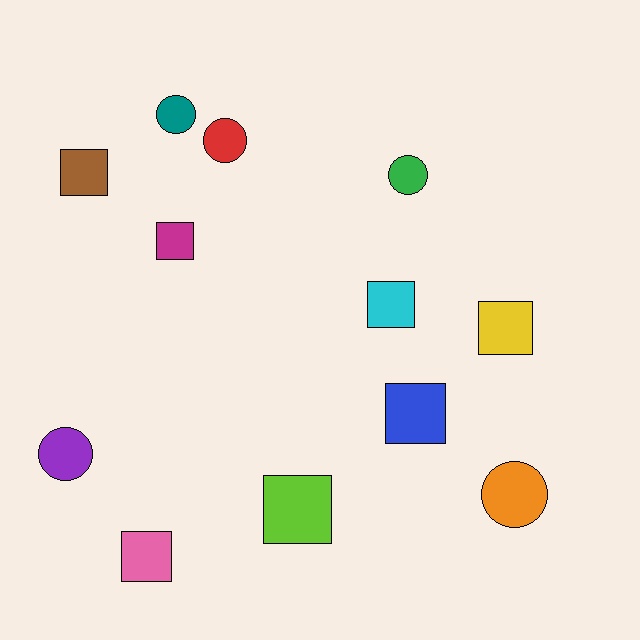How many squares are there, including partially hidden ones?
There are 7 squares.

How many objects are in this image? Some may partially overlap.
There are 12 objects.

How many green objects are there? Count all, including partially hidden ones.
There is 1 green object.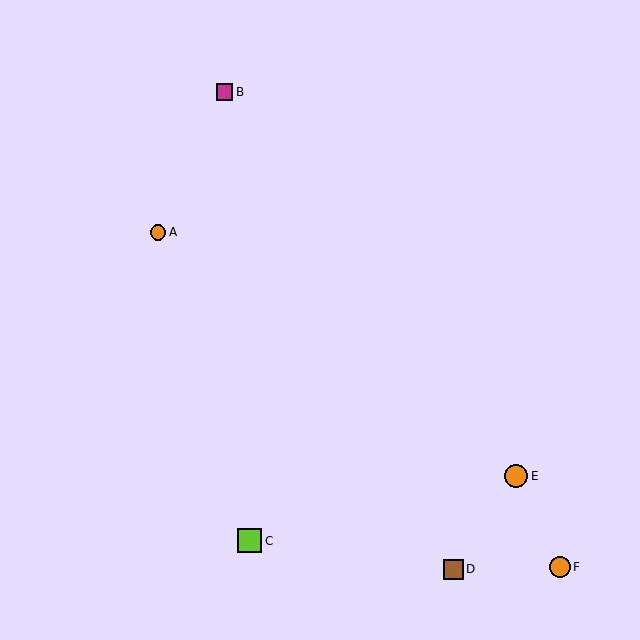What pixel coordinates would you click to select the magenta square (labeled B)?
Click at (224, 92) to select the magenta square B.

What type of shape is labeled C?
Shape C is a lime square.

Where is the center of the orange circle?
The center of the orange circle is at (516, 476).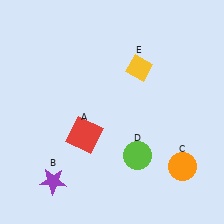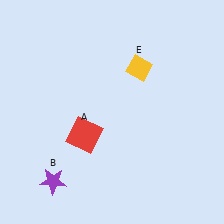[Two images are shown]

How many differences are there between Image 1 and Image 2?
There are 2 differences between the two images.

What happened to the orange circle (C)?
The orange circle (C) was removed in Image 2. It was in the bottom-right area of Image 1.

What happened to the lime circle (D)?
The lime circle (D) was removed in Image 2. It was in the bottom-right area of Image 1.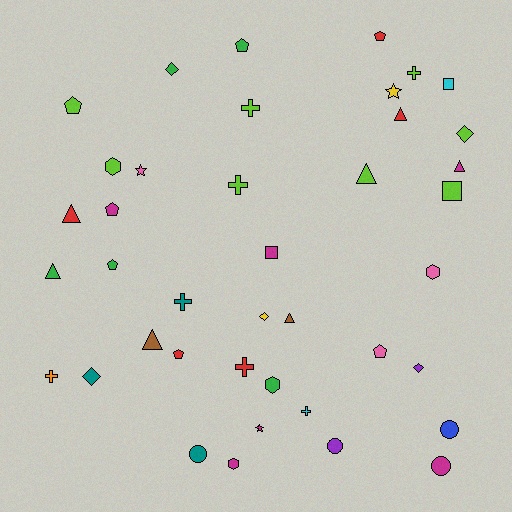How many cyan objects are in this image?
There are 2 cyan objects.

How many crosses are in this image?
There are 7 crosses.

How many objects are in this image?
There are 40 objects.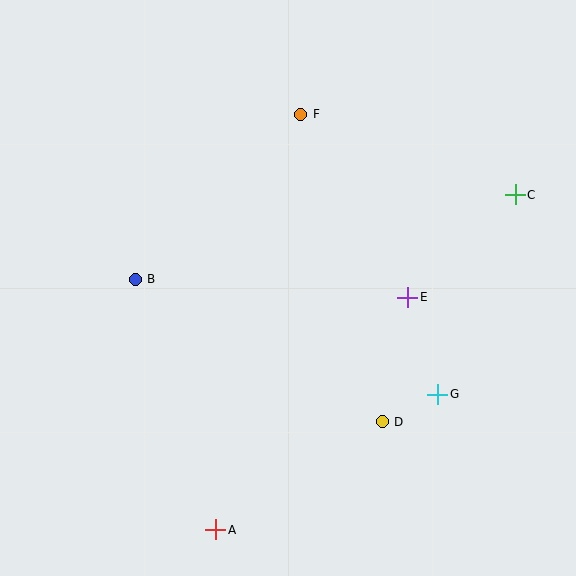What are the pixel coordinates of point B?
Point B is at (135, 279).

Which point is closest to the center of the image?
Point E at (408, 298) is closest to the center.